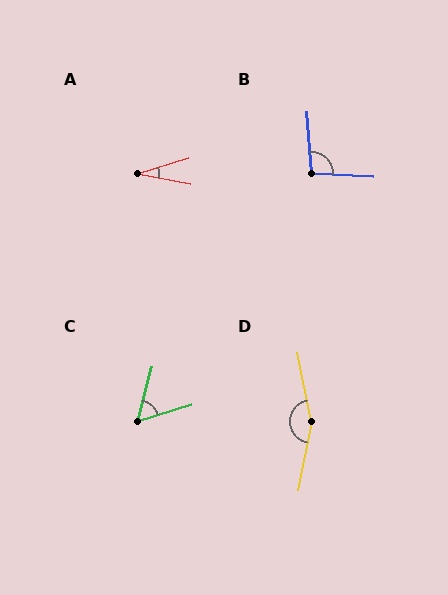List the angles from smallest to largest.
A (29°), C (58°), B (97°), D (158°).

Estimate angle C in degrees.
Approximately 58 degrees.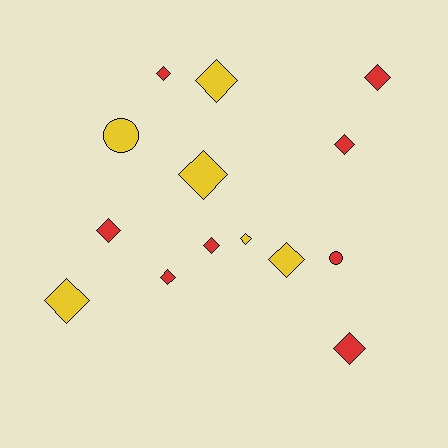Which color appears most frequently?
Red, with 8 objects.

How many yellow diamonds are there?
There are 5 yellow diamonds.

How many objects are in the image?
There are 14 objects.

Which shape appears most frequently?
Diamond, with 12 objects.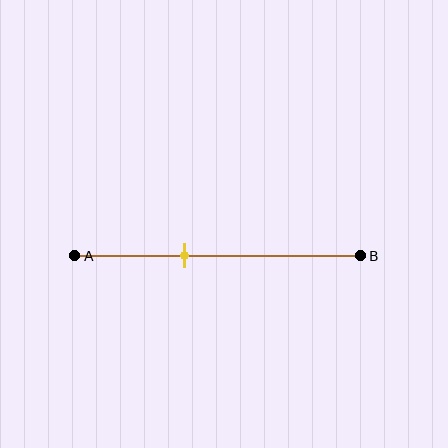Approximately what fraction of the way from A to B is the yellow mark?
The yellow mark is approximately 40% of the way from A to B.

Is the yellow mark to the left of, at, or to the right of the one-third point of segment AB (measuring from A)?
The yellow mark is to the right of the one-third point of segment AB.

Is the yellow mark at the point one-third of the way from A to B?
No, the mark is at about 40% from A, not at the 33% one-third point.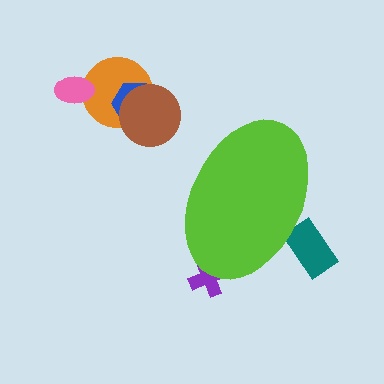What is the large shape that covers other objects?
A lime ellipse.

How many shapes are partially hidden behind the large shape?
2 shapes are partially hidden.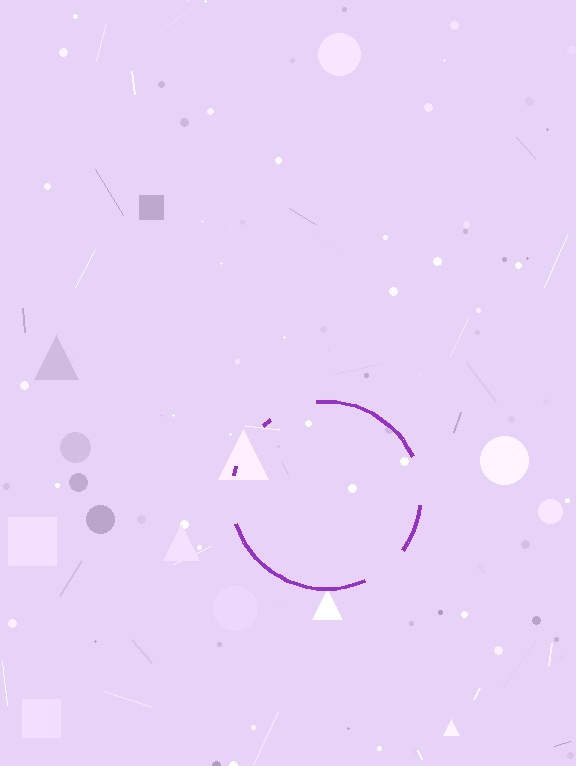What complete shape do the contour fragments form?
The contour fragments form a circle.